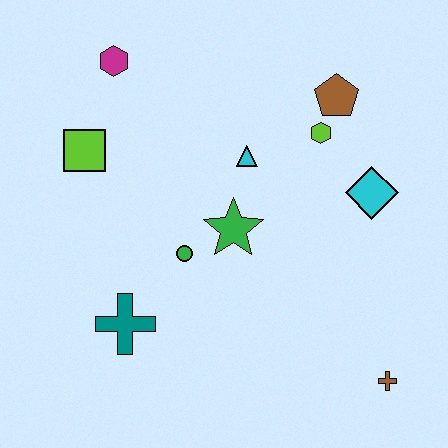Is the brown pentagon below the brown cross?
No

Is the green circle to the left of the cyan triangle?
Yes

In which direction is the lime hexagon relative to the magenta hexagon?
The lime hexagon is to the right of the magenta hexagon.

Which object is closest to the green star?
The green circle is closest to the green star.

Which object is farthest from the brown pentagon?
The teal cross is farthest from the brown pentagon.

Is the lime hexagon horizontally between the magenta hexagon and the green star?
No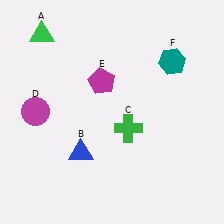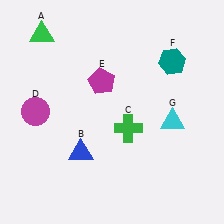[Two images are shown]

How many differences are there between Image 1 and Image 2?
There is 1 difference between the two images.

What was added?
A cyan triangle (G) was added in Image 2.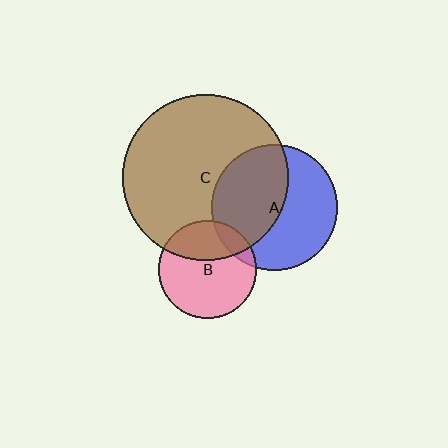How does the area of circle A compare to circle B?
Approximately 1.7 times.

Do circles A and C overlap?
Yes.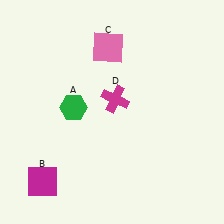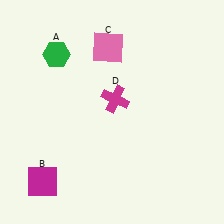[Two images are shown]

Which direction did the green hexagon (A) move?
The green hexagon (A) moved up.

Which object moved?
The green hexagon (A) moved up.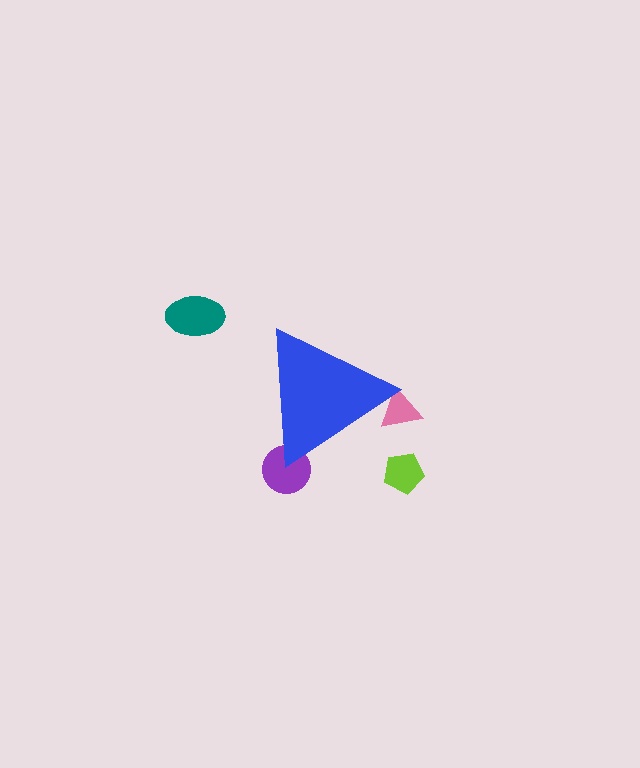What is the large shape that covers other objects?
A blue triangle.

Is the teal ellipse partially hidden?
No, the teal ellipse is fully visible.